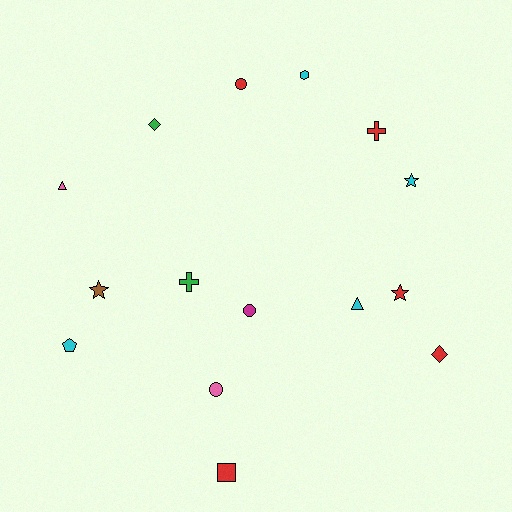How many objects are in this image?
There are 15 objects.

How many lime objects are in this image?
There are no lime objects.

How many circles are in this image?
There are 3 circles.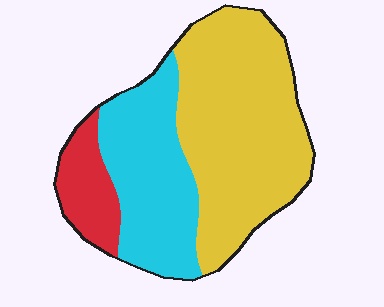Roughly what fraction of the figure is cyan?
Cyan takes up about one third (1/3) of the figure.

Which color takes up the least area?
Red, at roughly 15%.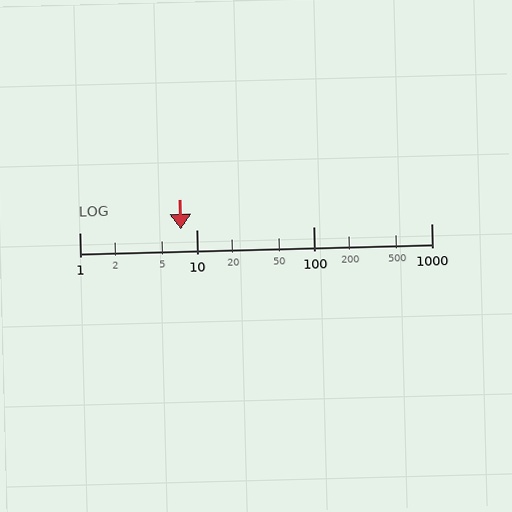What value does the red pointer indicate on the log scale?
The pointer indicates approximately 7.4.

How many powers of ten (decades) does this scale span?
The scale spans 3 decades, from 1 to 1000.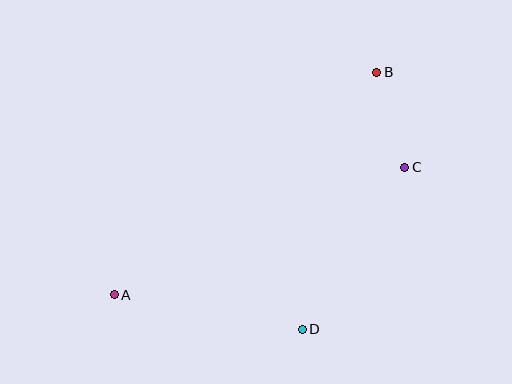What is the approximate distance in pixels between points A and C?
The distance between A and C is approximately 317 pixels.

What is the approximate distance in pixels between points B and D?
The distance between B and D is approximately 268 pixels.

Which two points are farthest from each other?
Points A and B are farthest from each other.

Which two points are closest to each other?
Points B and C are closest to each other.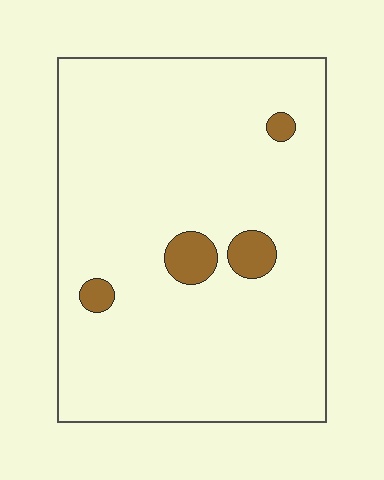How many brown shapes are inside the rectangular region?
4.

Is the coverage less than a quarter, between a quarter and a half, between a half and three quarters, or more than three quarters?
Less than a quarter.